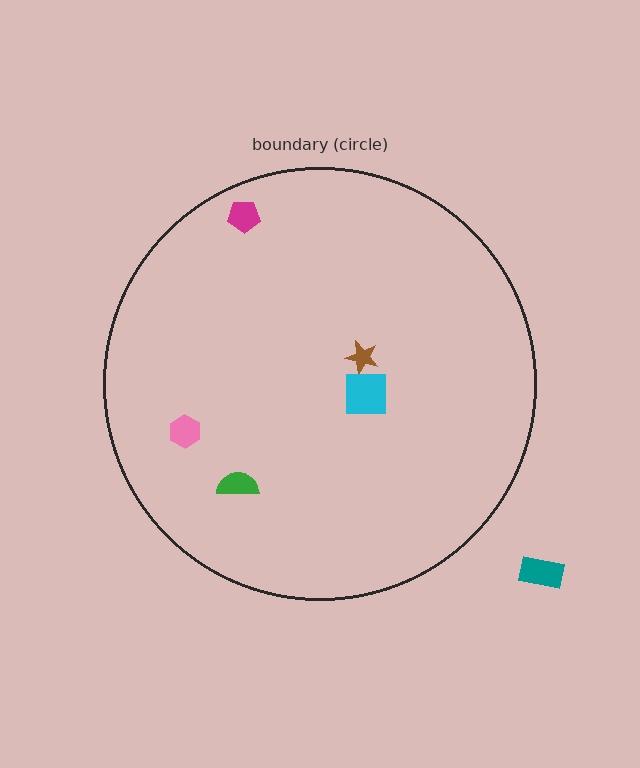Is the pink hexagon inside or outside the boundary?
Inside.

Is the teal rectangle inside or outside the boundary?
Outside.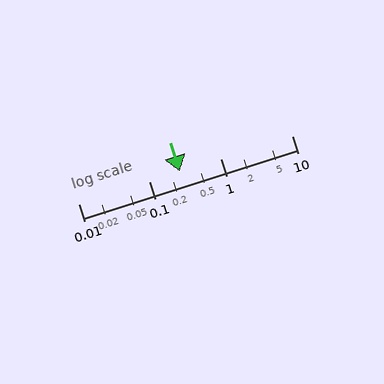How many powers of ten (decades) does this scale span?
The scale spans 3 decades, from 0.01 to 10.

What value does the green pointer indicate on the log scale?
The pointer indicates approximately 0.27.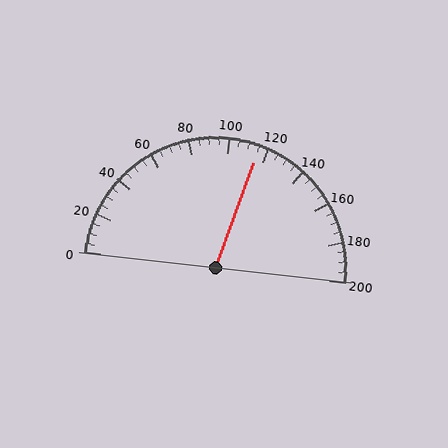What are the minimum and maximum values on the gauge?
The gauge ranges from 0 to 200.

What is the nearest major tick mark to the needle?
The nearest major tick mark is 120.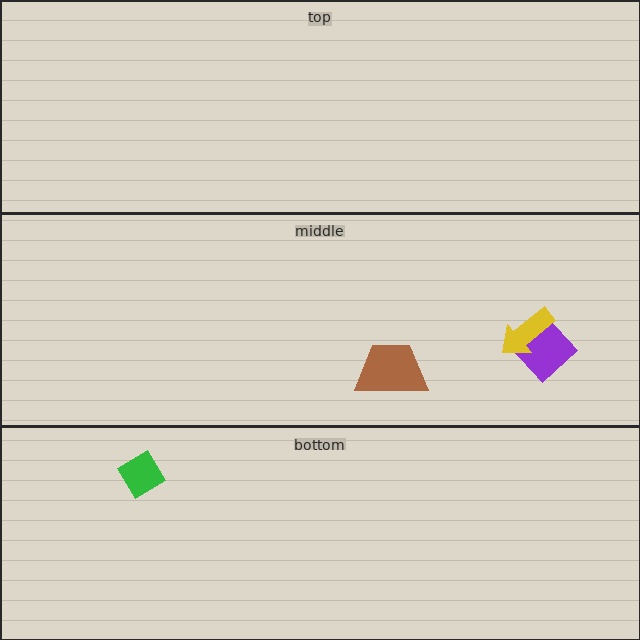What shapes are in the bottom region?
The green diamond.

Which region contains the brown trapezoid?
The middle region.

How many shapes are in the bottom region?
1.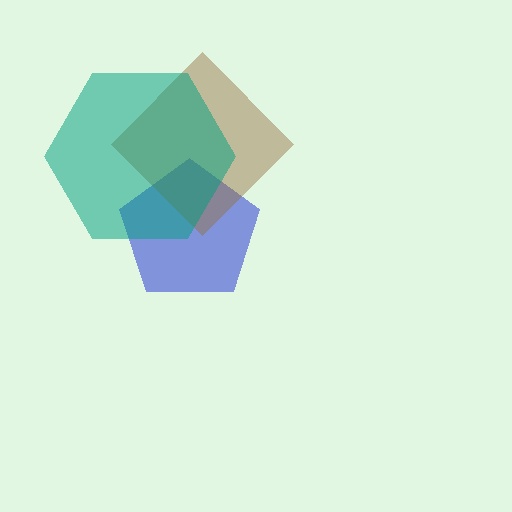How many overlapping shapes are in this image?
There are 3 overlapping shapes in the image.